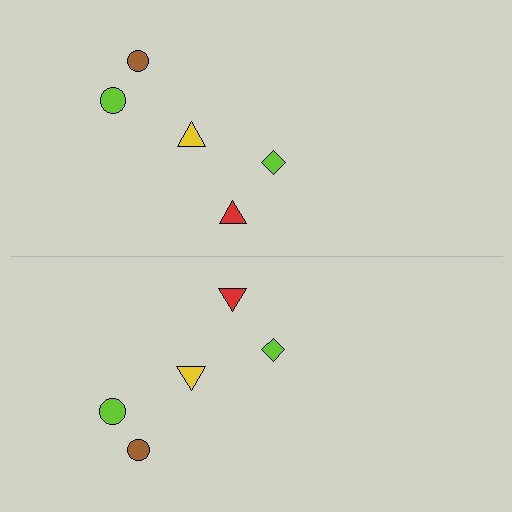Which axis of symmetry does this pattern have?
The pattern has a horizontal axis of symmetry running through the center of the image.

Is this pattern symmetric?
Yes, this pattern has bilateral (reflection) symmetry.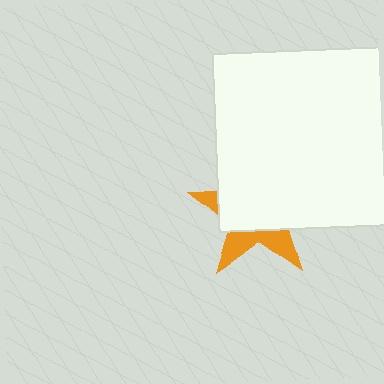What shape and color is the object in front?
The object in front is a white square.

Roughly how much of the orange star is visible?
A small part of it is visible (roughly 34%).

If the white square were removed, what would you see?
You would see the complete orange star.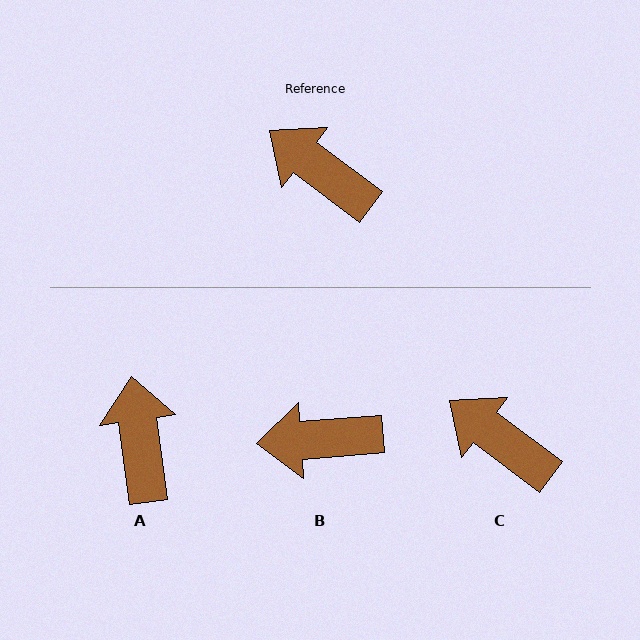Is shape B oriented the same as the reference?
No, it is off by about 41 degrees.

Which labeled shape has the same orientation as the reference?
C.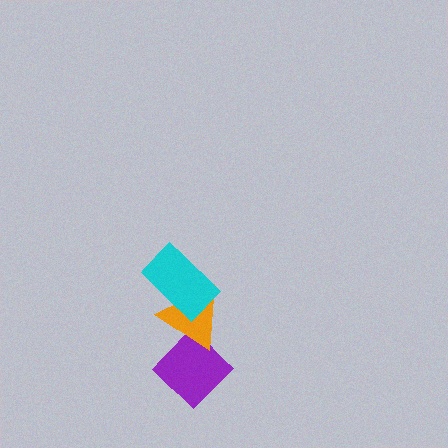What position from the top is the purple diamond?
The purple diamond is 3rd from the top.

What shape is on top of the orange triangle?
The cyan rectangle is on top of the orange triangle.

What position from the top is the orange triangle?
The orange triangle is 2nd from the top.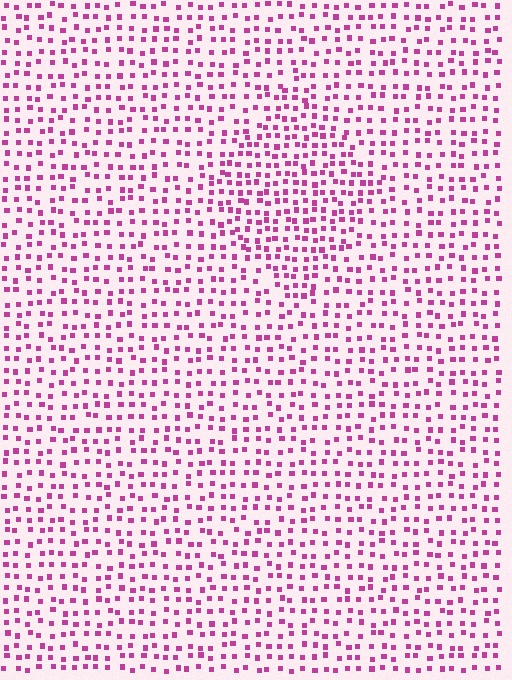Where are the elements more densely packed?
The elements are more densely packed inside the diamond boundary.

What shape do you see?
I see a diamond.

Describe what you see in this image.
The image contains small magenta elements arranged at two different densities. A diamond-shaped region is visible where the elements are more densely packed than the surrounding area.